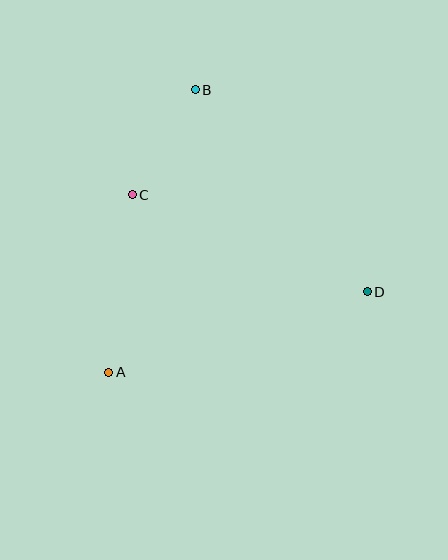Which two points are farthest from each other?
Points A and B are farthest from each other.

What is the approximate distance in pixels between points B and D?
The distance between B and D is approximately 265 pixels.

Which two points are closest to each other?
Points B and C are closest to each other.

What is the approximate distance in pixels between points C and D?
The distance between C and D is approximately 254 pixels.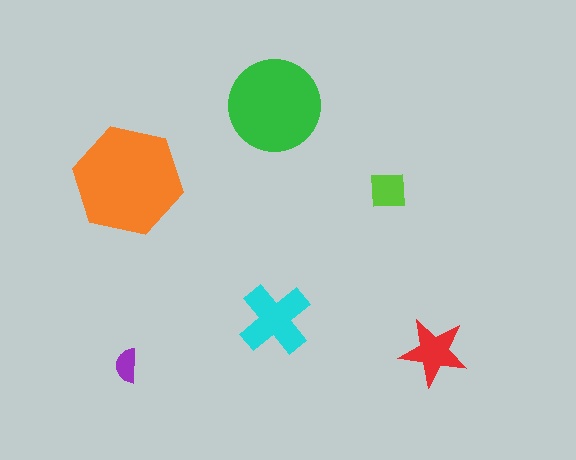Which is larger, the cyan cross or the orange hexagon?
The orange hexagon.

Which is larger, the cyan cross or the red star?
The cyan cross.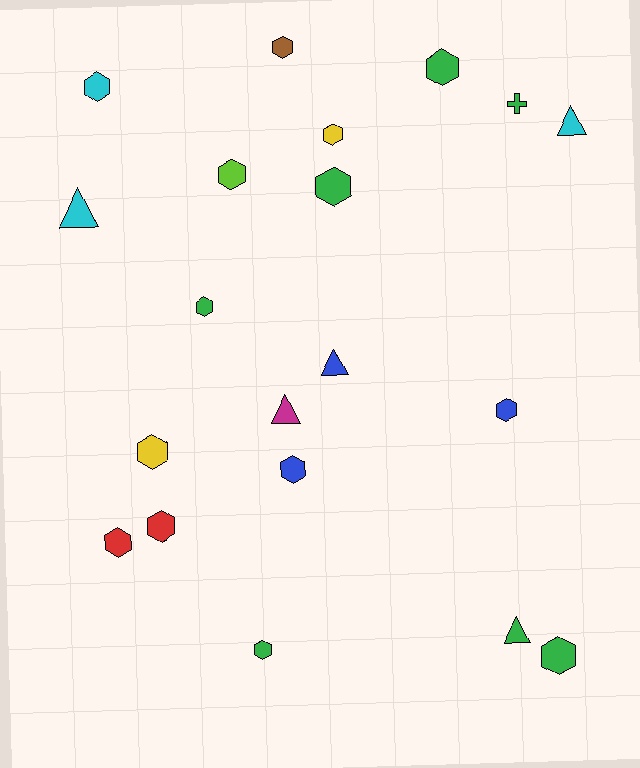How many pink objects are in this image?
There are no pink objects.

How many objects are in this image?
There are 20 objects.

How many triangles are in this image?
There are 5 triangles.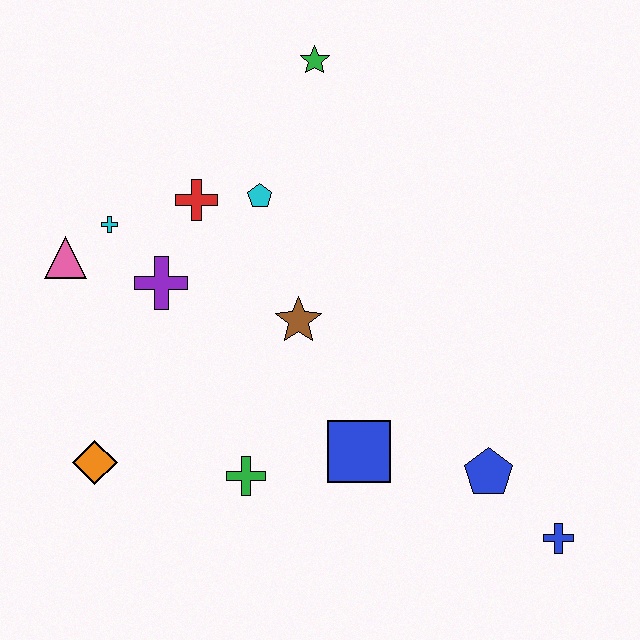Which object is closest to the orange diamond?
The green cross is closest to the orange diamond.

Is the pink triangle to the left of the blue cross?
Yes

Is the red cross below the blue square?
No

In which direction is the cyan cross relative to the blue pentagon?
The cyan cross is to the left of the blue pentagon.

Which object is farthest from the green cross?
The green star is farthest from the green cross.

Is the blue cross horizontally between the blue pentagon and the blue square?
No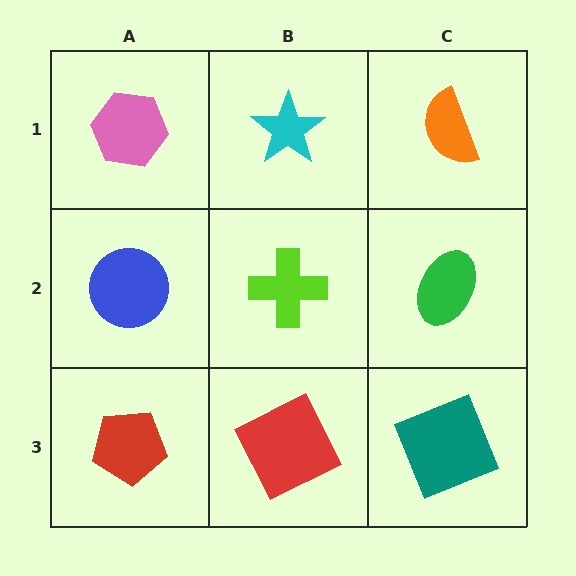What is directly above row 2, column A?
A pink hexagon.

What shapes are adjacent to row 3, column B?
A lime cross (row 2, column B), a red pentagon (row 3, column A), a teal square (row 3, column C).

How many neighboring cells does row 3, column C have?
2.